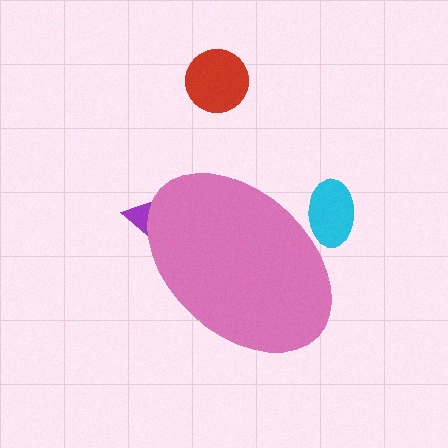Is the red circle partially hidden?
No, the red circle is fully visible.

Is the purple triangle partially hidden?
Yes, the purple triangle is partially hidden behind the pink ellipse.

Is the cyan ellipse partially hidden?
Yes, the cyan ellipse is partially hidden behind the pink ellipse.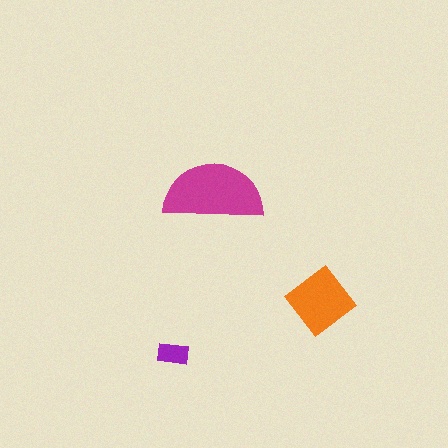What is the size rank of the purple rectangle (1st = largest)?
3rd.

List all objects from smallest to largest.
The purple rectangle, the orange diamond, the magenta semicircle.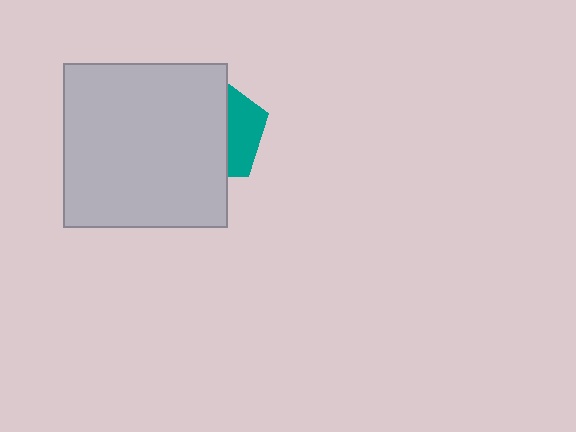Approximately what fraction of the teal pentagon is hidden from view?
Roughly 66% of the teal pentagon is hidden behind the light gray square.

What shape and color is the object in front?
The object in front is a light gray square.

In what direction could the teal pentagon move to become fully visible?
The teal pentagon could move right. That would shift it out from behind the light gray square entirely.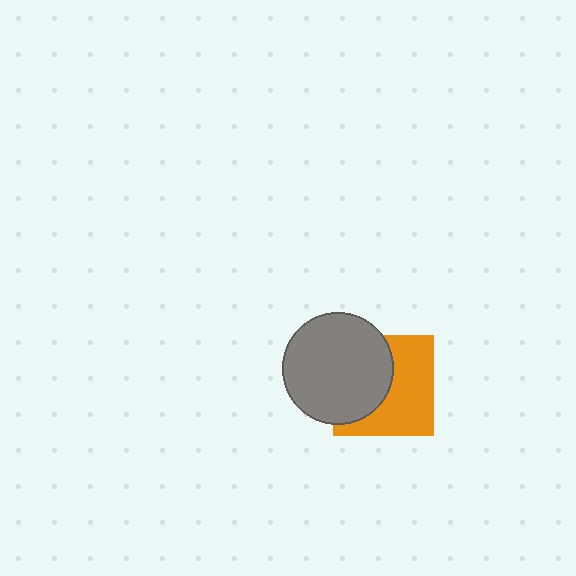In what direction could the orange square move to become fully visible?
The orange square could move right. That would shift it out from behind the gray circle entirely.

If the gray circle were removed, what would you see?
You would see the complete orange square.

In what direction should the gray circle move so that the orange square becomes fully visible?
The gray circle should move left. That is the shortest direction to clear the overlap and leave the orange square fully visible.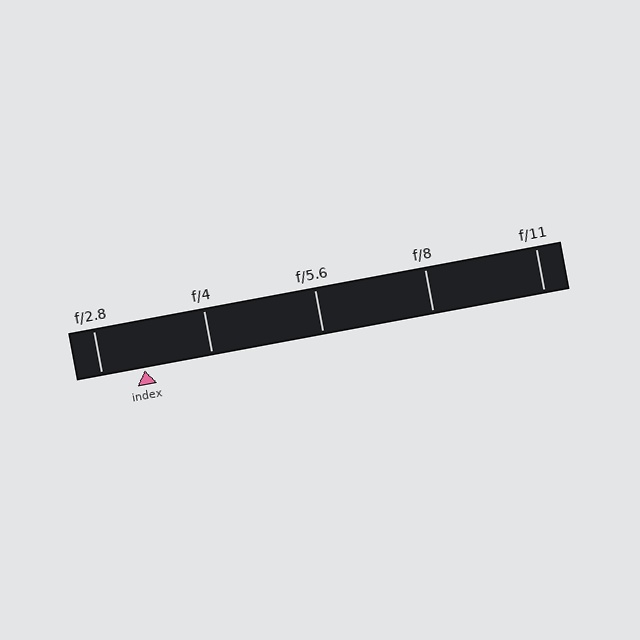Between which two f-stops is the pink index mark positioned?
The index mark is between f/2.8 and f/4.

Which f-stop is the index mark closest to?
The index mark is closest to f/2.8.